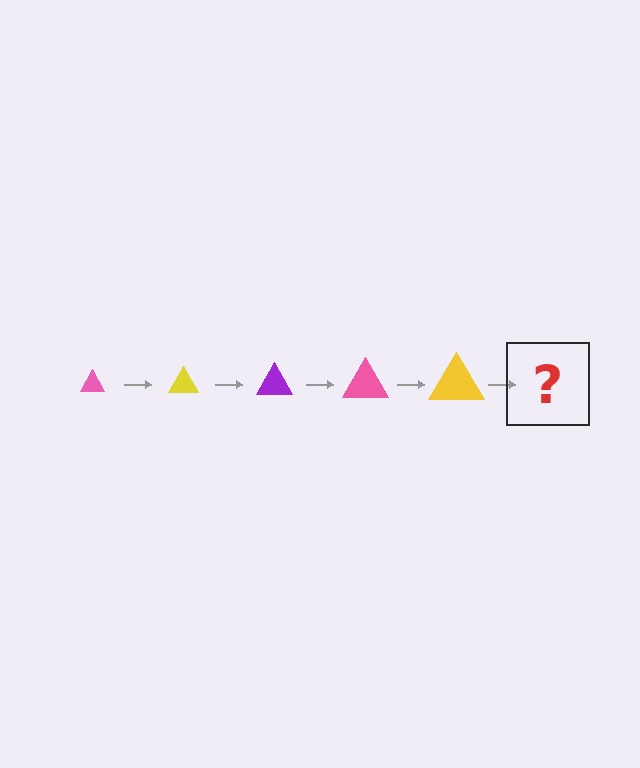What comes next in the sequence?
The next element should be a purple triangle, larger than the previous one.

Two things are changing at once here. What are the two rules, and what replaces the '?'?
The two rules are that the triangle grows larger each step and the color cycles through pink, yellow, and purple. The '?' should be a purple triangle, larger than the previous one.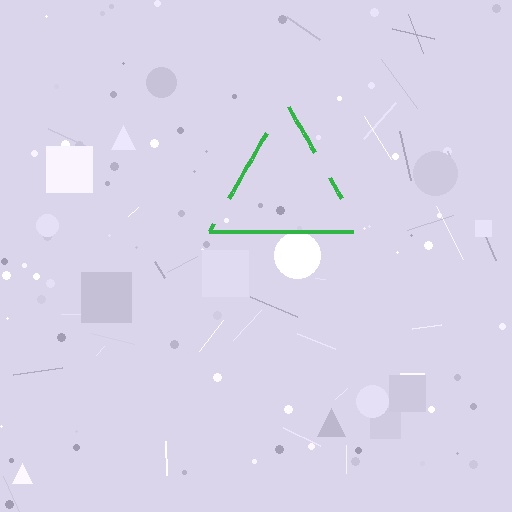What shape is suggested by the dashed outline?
The dashed outline suggests a triangle.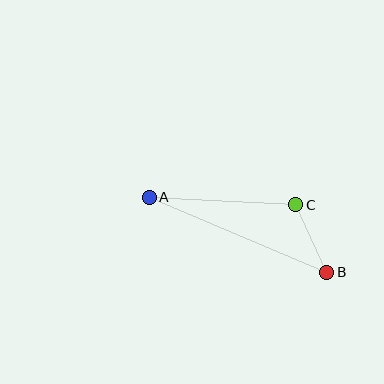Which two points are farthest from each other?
Points A and B are farthest from each other.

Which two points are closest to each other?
Points B and C are closest to each other.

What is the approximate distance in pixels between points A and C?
The distance between A and C is approximately 147 pixels.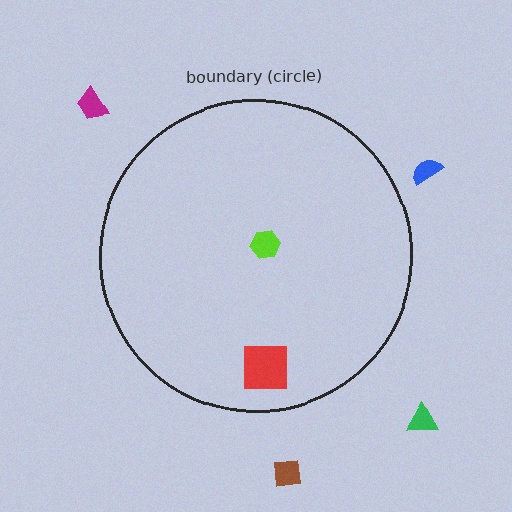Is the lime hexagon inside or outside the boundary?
Inside.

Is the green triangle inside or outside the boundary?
Outside.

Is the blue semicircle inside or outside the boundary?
Outside.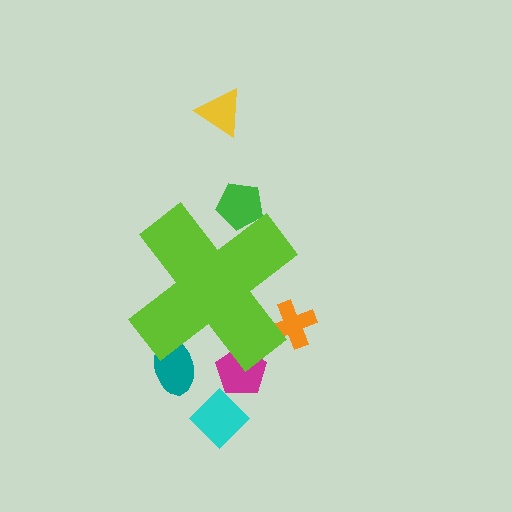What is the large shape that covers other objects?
A lime cross.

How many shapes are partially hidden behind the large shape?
4 shapes are partially hidden.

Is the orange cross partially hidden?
Yes, the orange cross is partially hidden behind the lime cross.